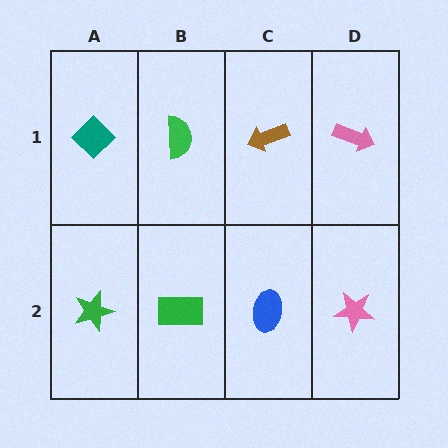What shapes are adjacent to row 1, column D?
A pink star (row 2, column D), a brown arrow (row 1, column C).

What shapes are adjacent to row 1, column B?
A green rectangle (row 2, column B), a teal diamond (row 1, column A), a brown arrow (row 1, column C).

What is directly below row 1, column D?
A pink star.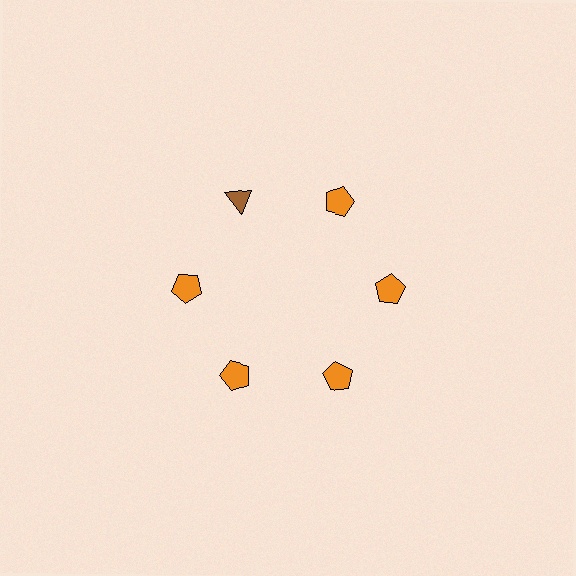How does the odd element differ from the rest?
It differs in both color (brown instead of orange) and shape (triangle instead of pentagon).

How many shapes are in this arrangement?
There are 6 shapes arranged in a ring pattern.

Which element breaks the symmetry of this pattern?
The brown triangle at roughly the 11 o'clock position breaks the symmetry. All other shapes are orange pentagons.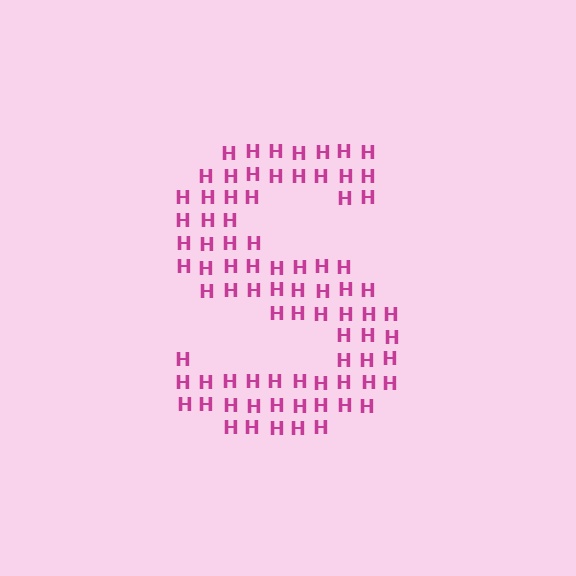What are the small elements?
The small elements are letter H's.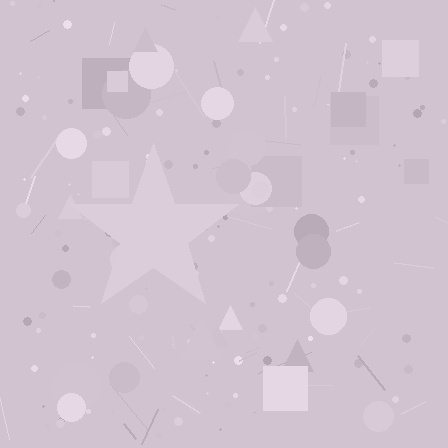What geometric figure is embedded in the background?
A star is embedded in the background.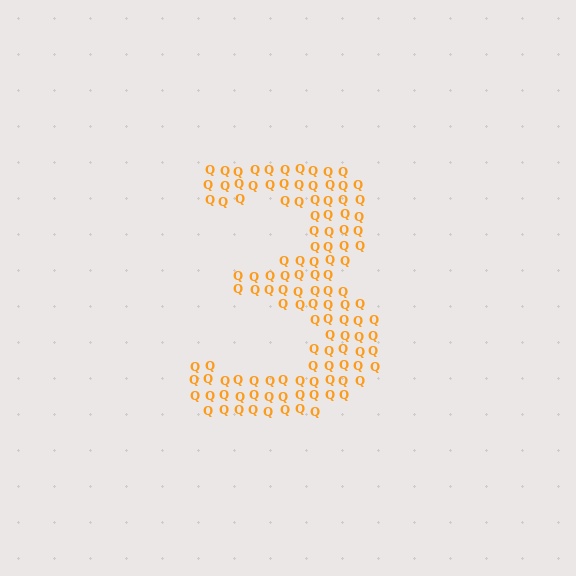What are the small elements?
The small elements are letter Q's.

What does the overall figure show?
The overall figure shows the digit 3.